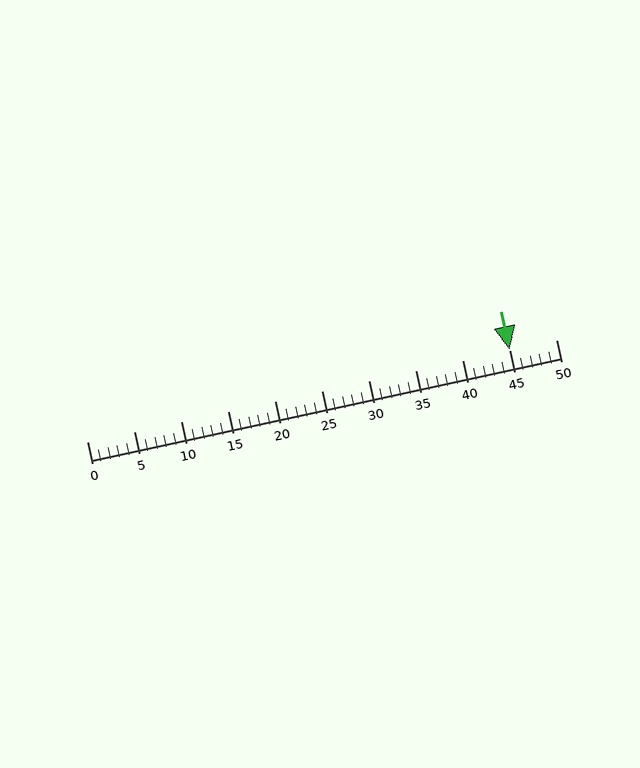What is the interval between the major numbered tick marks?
The major tick marks are spaced 5 units apart.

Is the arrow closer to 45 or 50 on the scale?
The arrow is closer to 45.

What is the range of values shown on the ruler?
The ruler shows values from 0 to 50.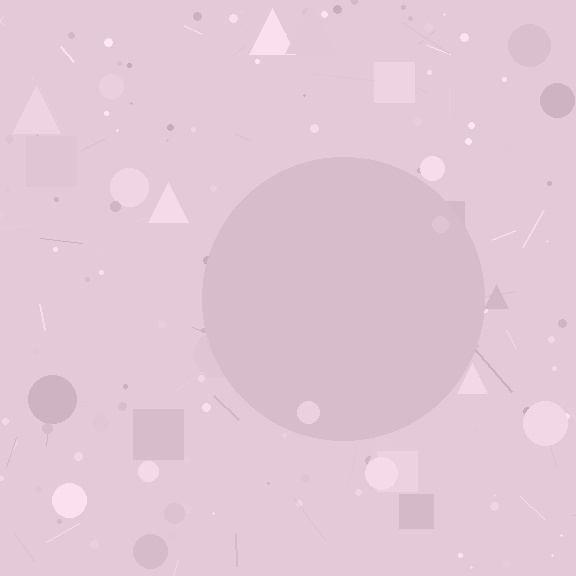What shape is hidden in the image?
A circle is hidden in the image.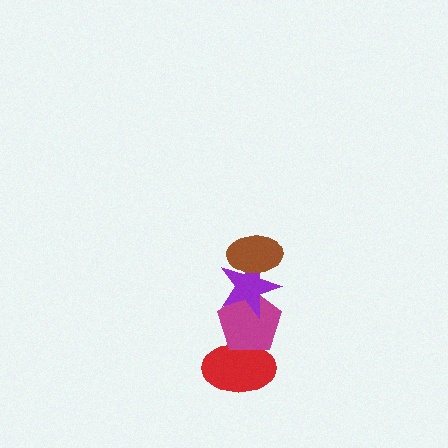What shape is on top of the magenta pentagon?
The purple star is on top of the magenta pentagon.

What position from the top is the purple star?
The purple star is 2nd from the top.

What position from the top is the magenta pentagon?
The magenta pentagon is 3rd from the top.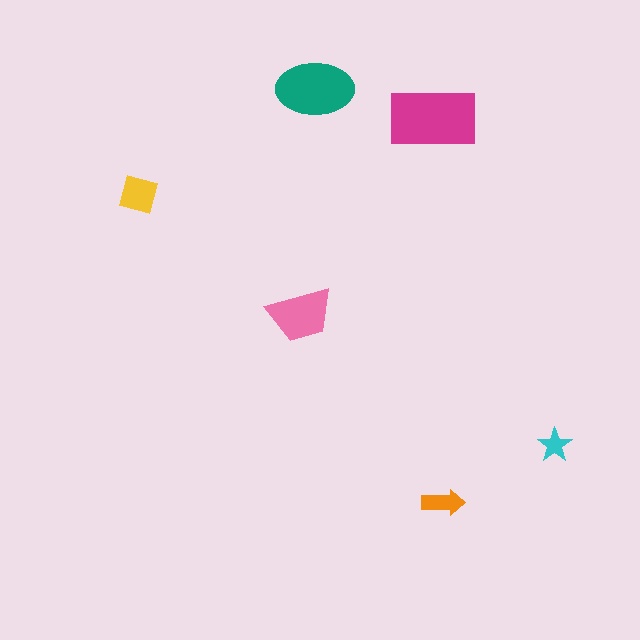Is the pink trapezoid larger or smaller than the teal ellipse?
Smaller.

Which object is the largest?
The magenta rectangle.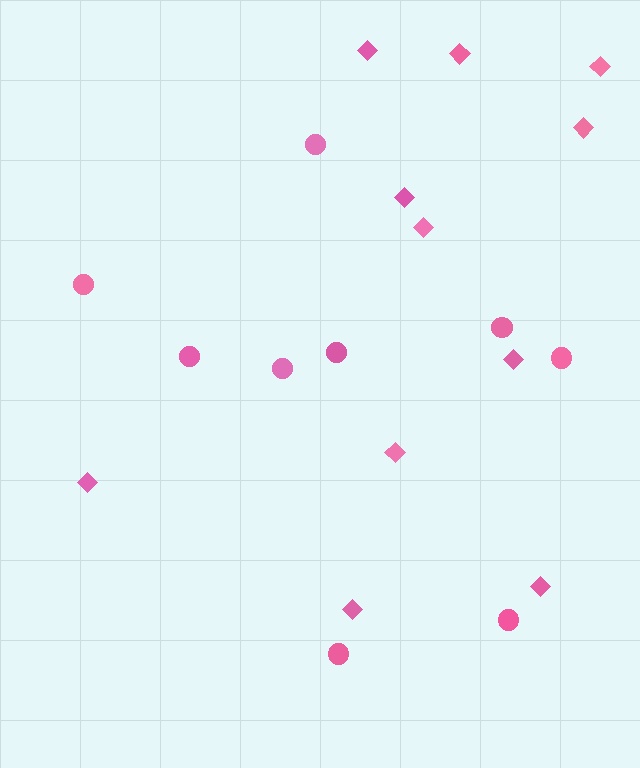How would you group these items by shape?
There are 2 groups: one group of diamonds (11) and one group of circles (9).